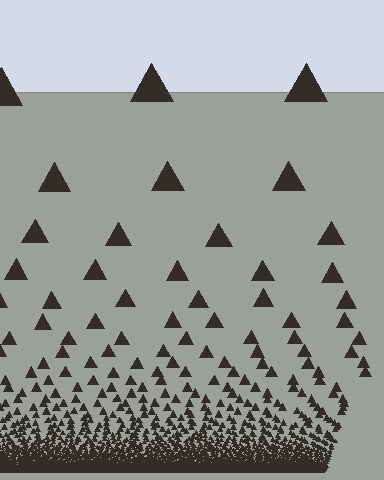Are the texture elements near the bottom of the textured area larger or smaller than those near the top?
Smaller. The gradient is inverted — elements near the bottom are smaller and denser.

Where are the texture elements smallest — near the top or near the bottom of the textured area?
Near the bottom.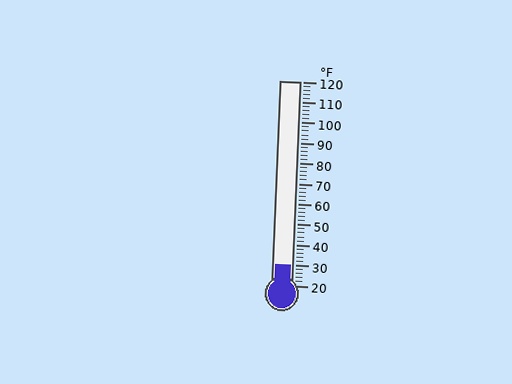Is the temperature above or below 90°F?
The temperature is below 90°F.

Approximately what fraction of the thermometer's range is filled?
The thermometer is filled to approximately 10% of its range.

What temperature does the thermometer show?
The thermometer shows approximately 30°F.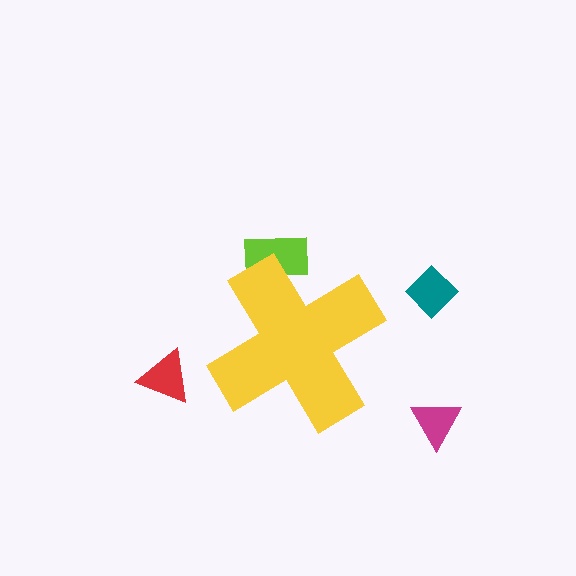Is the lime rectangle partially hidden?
Yes, the lime rectangle is partially hidden behind the yellow cross.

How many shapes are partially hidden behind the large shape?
1 shape is partially hidden.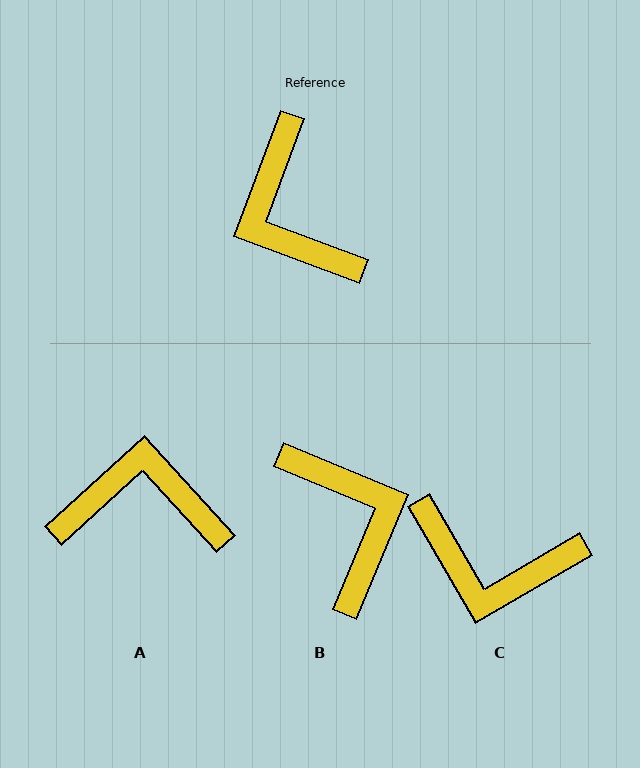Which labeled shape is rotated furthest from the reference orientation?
B, about 178 degrees away.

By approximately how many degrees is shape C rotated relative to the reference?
Approximately 51 degrees counter-clockwise.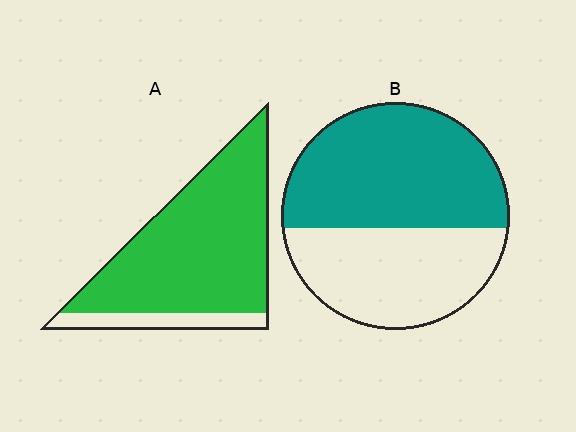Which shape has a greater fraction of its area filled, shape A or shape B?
Shape A.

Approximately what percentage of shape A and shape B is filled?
A is approximately 85% and B is approximately 55%.